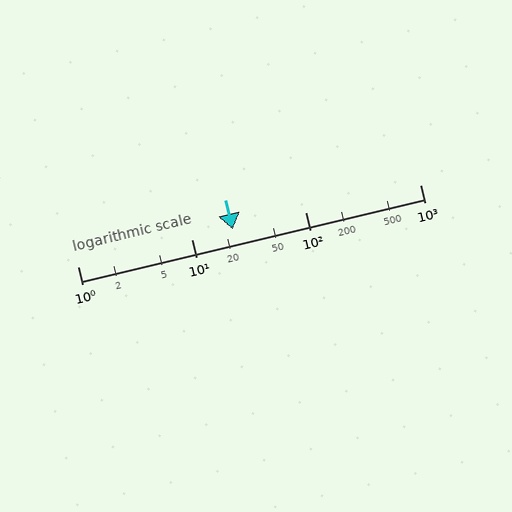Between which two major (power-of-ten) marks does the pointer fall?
The pointer is between 10 and 100.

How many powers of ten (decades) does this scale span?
The scale spans 3 decades, from 1 to 1000.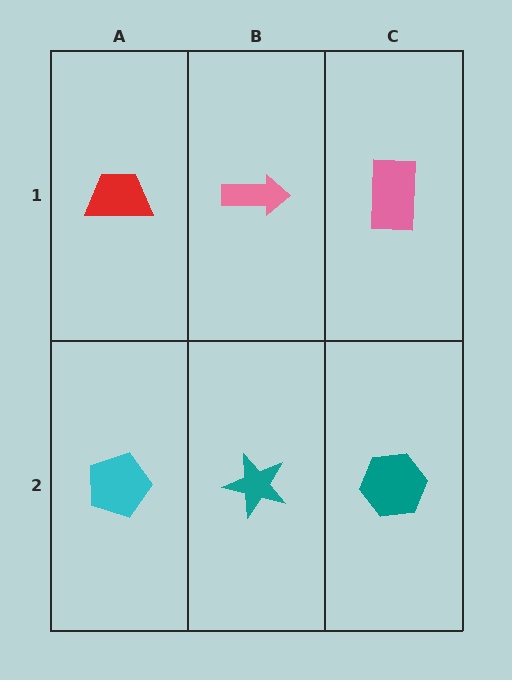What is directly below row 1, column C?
A teal hexagon.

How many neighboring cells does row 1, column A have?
2.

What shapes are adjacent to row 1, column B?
A teal star (row 2, column B), a red trapezoid (row 1, column A), a pink rectangle (row 1, column C).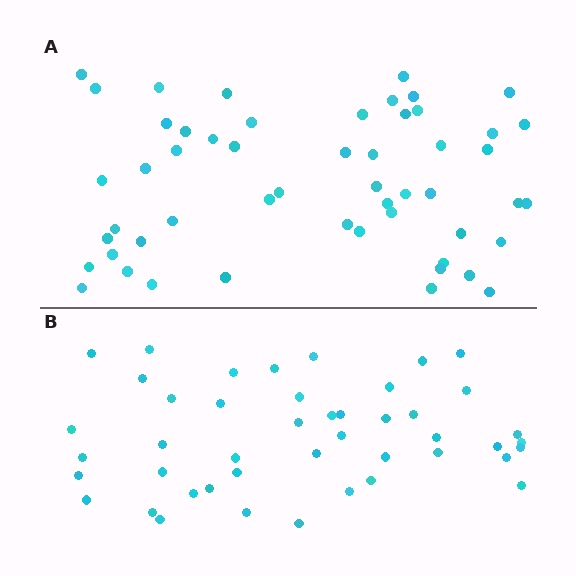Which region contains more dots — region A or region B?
Region A (the top region) has more dots.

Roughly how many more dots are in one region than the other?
Region A has roughly 8 or so more dots than region B.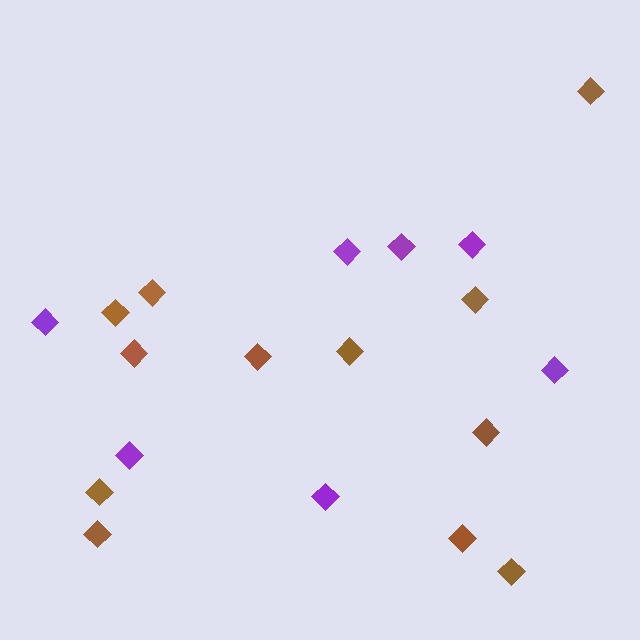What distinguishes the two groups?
There are 2 groups: one group of brown diamonds (12) and one group of purple diamonds (7).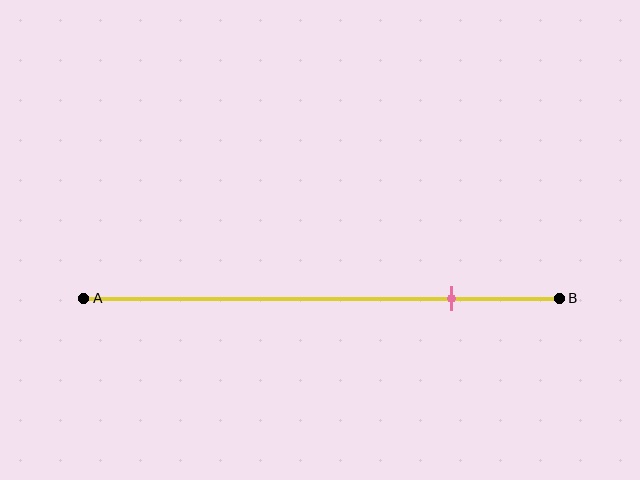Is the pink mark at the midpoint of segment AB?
No, the mark is at about 75% from A, not at the 50% midpoint.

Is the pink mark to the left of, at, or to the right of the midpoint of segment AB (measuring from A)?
The pink mark is to the right of the midpoint of segment AB.